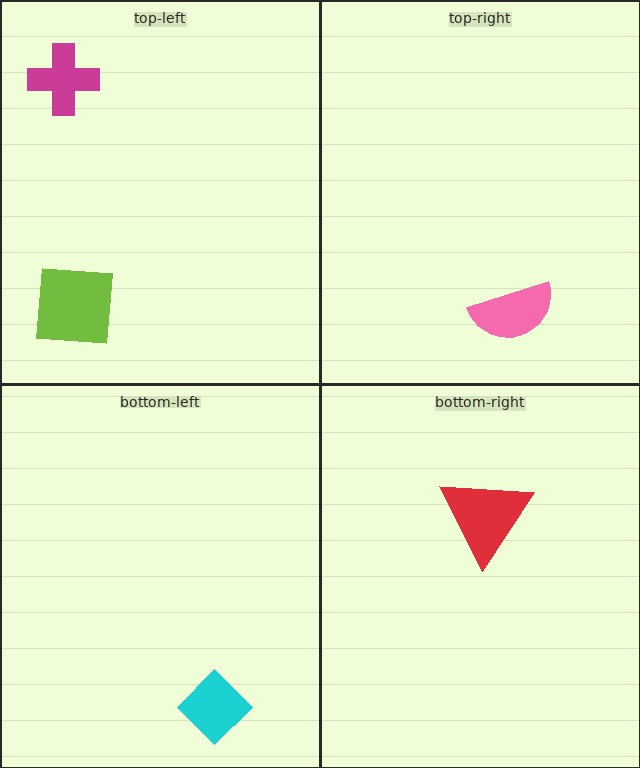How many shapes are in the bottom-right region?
1.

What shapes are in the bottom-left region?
The cyan diamond.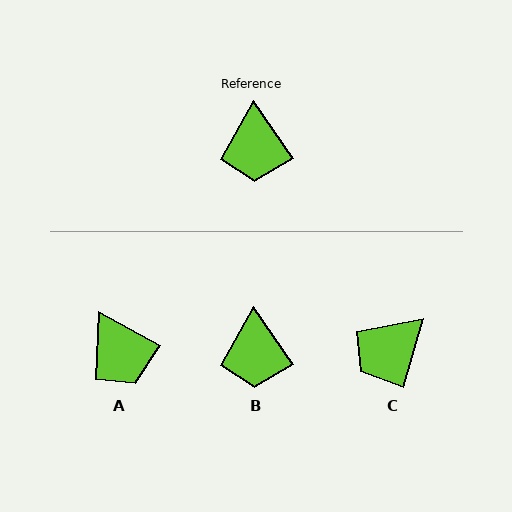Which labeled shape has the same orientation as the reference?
B.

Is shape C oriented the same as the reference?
No, it is off by about 50 degrees.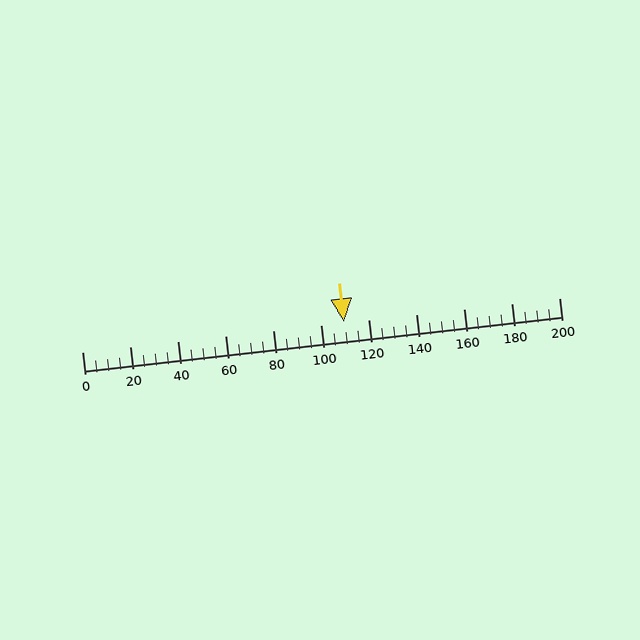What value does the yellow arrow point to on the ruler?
The yellow arrow points to approximately 110.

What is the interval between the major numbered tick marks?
The major tick marks are spaced 20 units apart.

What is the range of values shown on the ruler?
The ruler shows values from 0 to 200.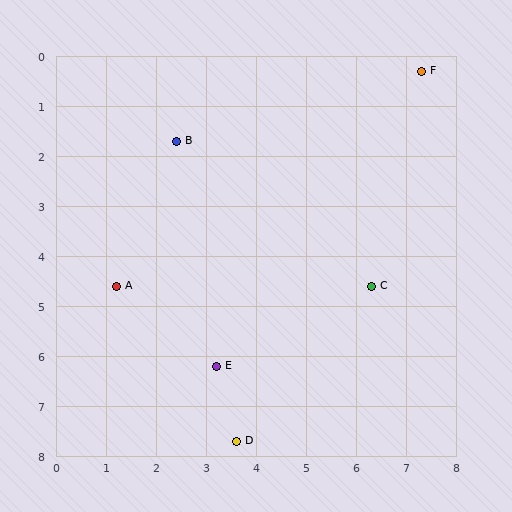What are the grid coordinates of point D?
Point D is at approximately (3.6, 7.7).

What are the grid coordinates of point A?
Point A is at approximately (1.2, 4.6).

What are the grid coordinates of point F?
Point F is at approximately (7.3, 0.3).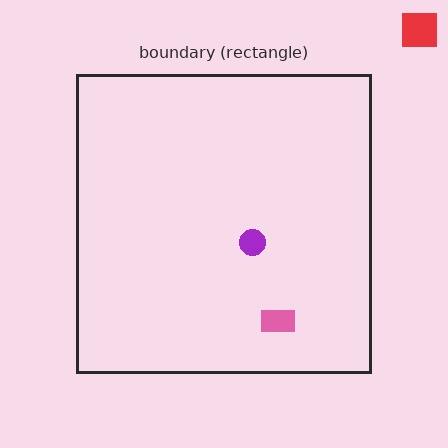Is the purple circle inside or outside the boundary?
Inside.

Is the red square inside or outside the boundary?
Outside.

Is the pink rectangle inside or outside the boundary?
Inside.